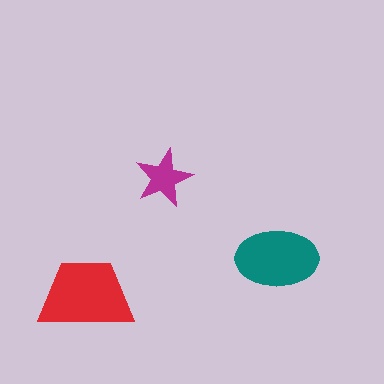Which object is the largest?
The red trapezoid.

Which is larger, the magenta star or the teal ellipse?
The teal ellipse.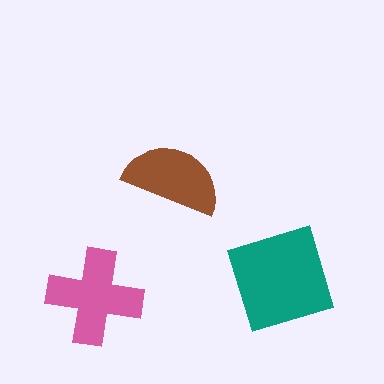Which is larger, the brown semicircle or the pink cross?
The pink cross.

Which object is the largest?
The teal square.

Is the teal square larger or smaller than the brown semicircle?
Larger.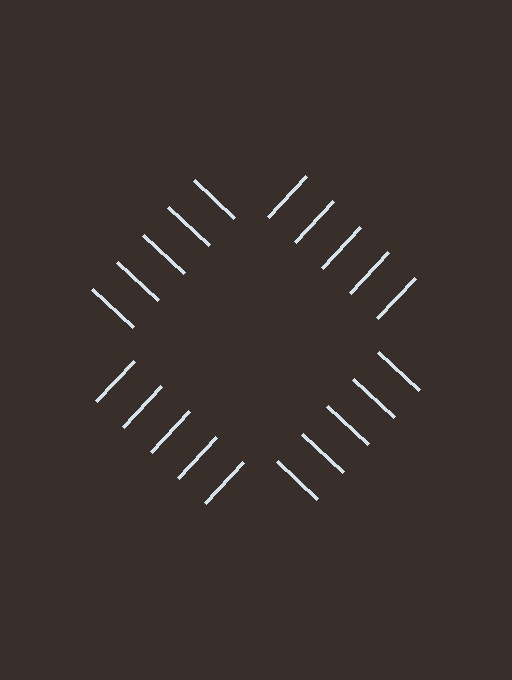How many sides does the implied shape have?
4 sides — the line-ends trace a square.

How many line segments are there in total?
20 — 5 along each of the 4 edges.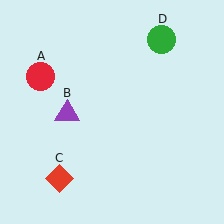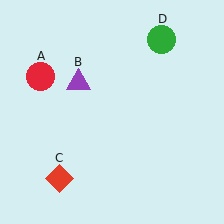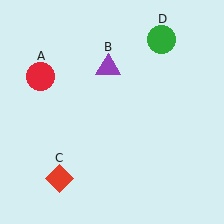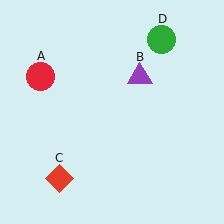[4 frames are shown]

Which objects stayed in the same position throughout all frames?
Red circle (object A) and red diamond (object C) and green circle (object D) remained stationary.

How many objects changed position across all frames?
1 object changed position: purple triangle (object B).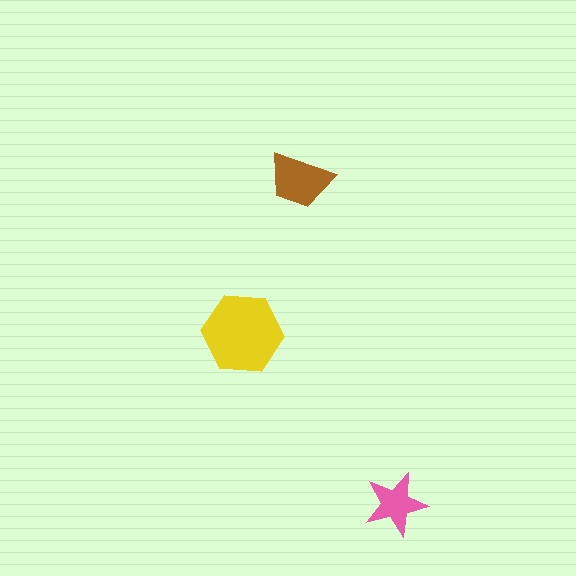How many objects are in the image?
There are 3 objects in the image.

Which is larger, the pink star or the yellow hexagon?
The yellow hexagon.